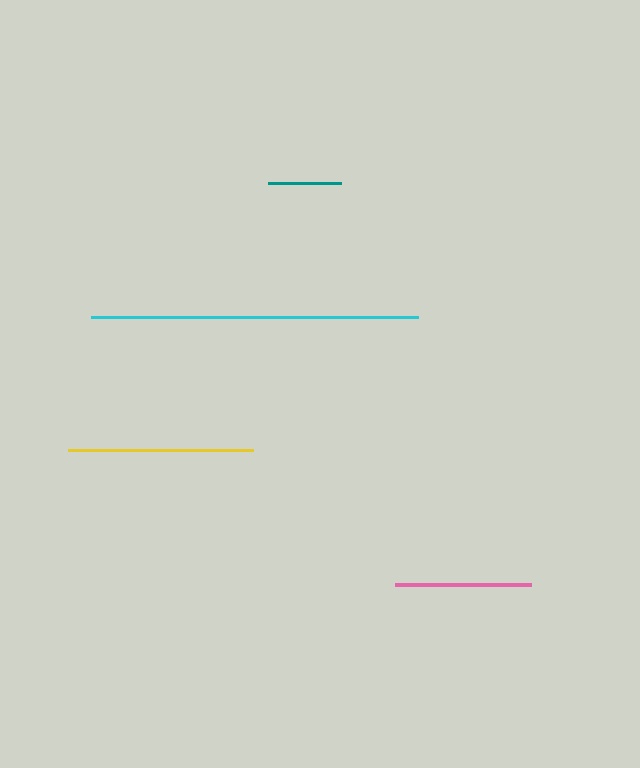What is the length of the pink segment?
The pink segment is approximately 136 pixels long.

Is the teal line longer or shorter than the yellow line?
The yellow line is longer than the teal line.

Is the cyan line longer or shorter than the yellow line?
The cyan line is longer than the yellow line.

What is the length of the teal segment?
The teal segment is approximately 73 pixels long.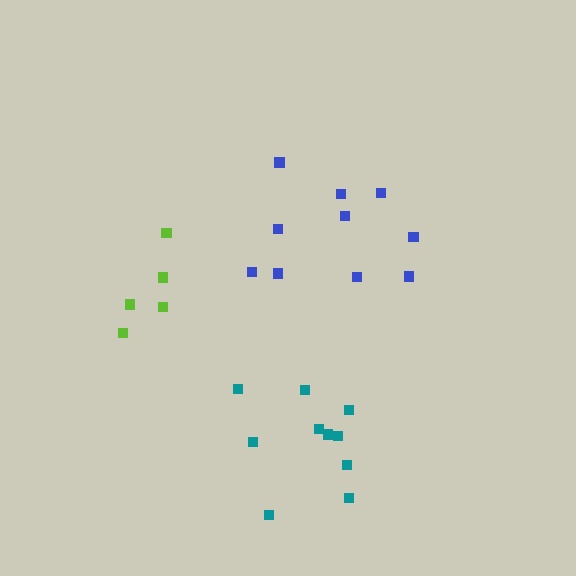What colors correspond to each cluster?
The clusters are colored: blue, lime, teal.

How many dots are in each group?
Group 1: 10 dots, Group 2: 5 dots, Group 3: 10 dots (25 total).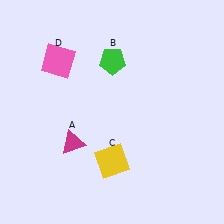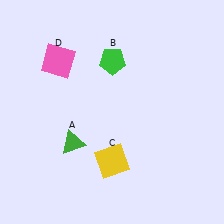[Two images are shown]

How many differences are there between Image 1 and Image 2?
There is 1 difference between the two images.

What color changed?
The triangle (A) changed from magenta in Image 1 to green in Image 2.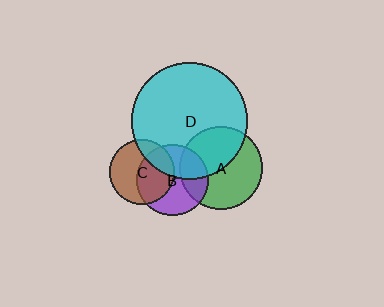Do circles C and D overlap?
Yes.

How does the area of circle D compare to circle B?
Approximately 2.6 times.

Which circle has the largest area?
Circle D (cyan).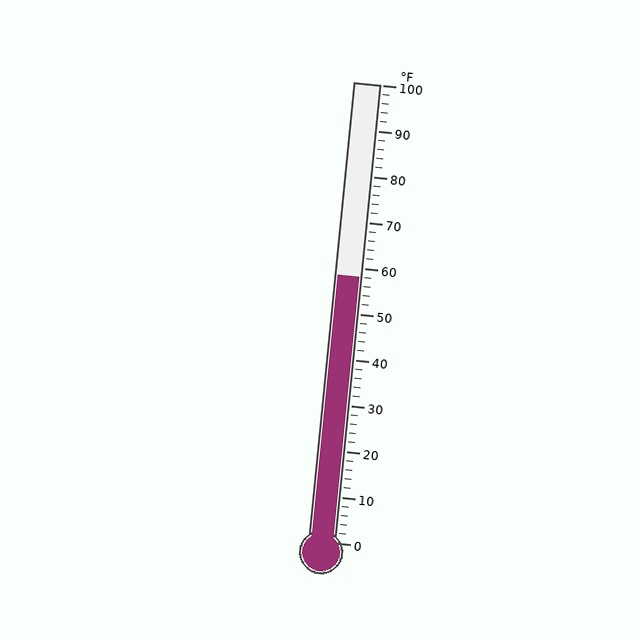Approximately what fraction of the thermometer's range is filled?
The thermometer is filled to approximately 60% of its range.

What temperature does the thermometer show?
The thermometer shows approximately 58°F.